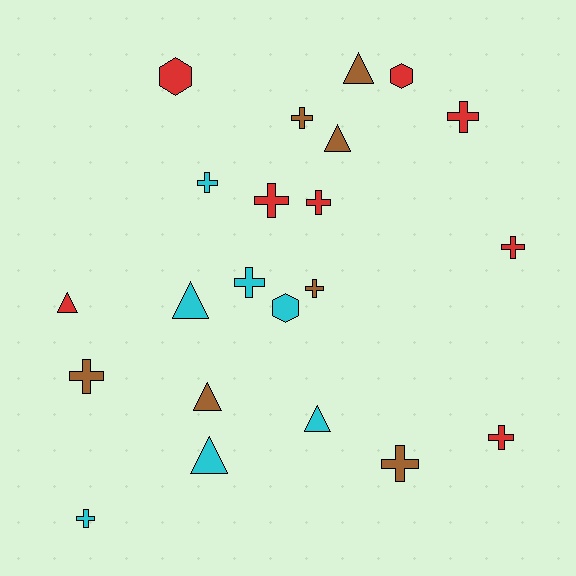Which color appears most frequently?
Red, with 8 objects.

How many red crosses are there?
There are 5 red crosses.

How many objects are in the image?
There are 22 objects.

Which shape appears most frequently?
Cross, with 12 objects.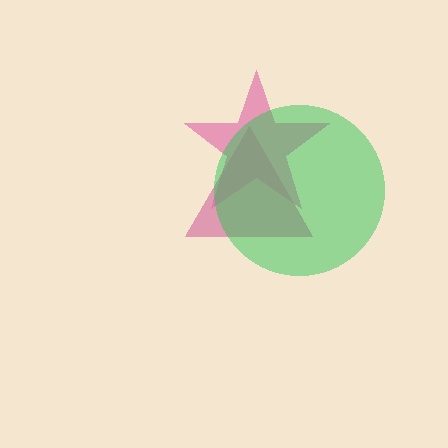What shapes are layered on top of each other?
The layered shapes are: a magenta triangle, a pink star, a green circle.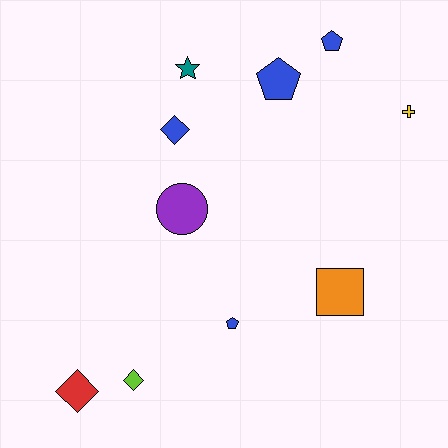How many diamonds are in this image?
There are 3 diamonds.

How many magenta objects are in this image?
There are no magenta objects.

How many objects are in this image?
There are 10 objects.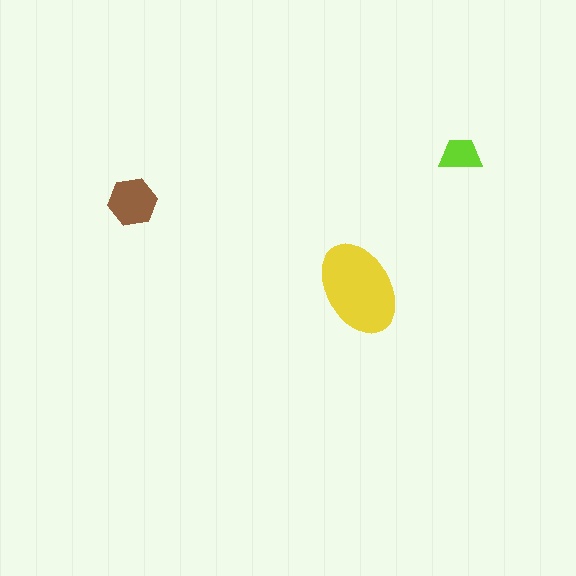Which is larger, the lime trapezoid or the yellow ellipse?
The yellow ellipse.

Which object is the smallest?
The lime trapezoid.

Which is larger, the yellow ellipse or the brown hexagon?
The yellow ellipse.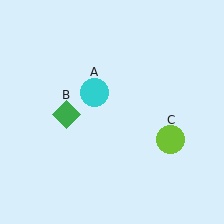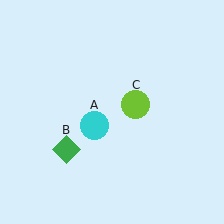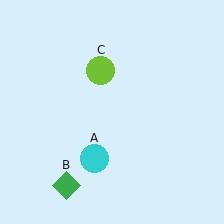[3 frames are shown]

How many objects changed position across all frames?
3 objects changed position: cyan circle (object A), green diamond (object B), lime circle (object C).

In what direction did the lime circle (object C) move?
The lime circle (object C) moved up and to the left.